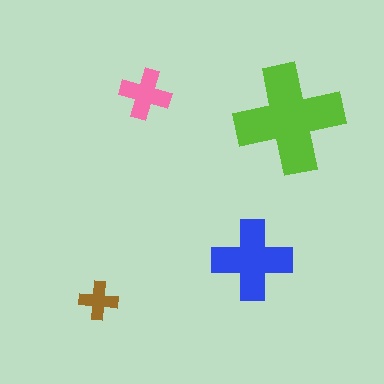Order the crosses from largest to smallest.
the lime one, the blue one, the pink one, the brown one.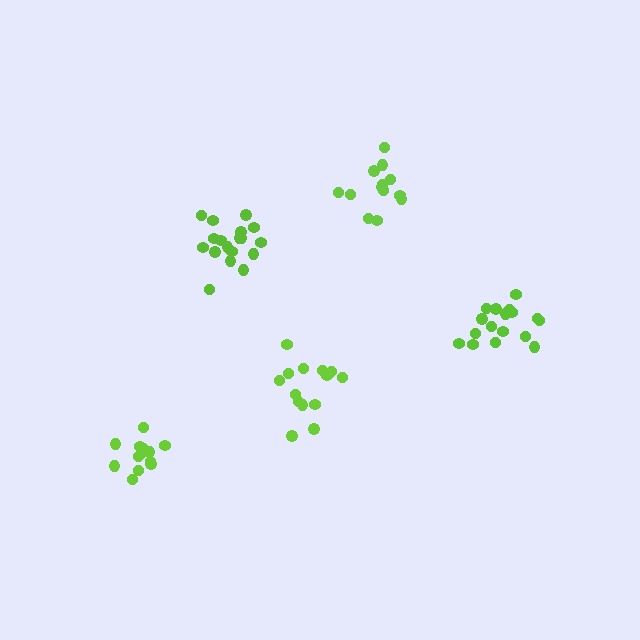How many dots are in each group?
Group 1: 14 dots, Group 2: 18 dots, Group 3: 14 dots, Group 4: 13 dots, Group 5: 17 dots (76 total).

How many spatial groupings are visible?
There are 5 spatial groupings.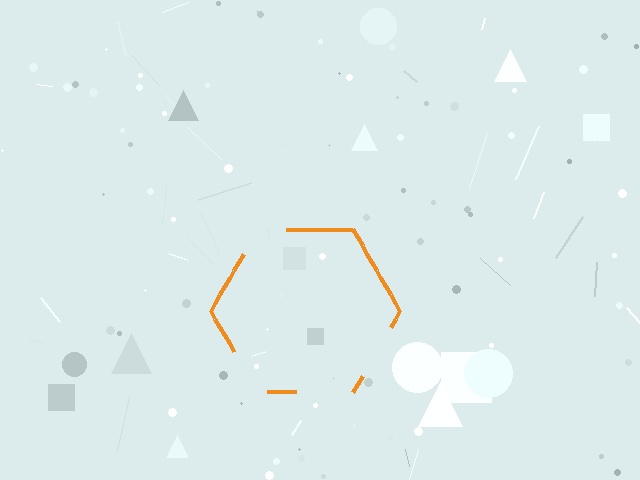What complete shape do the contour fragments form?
The contour fragments form a hexagon.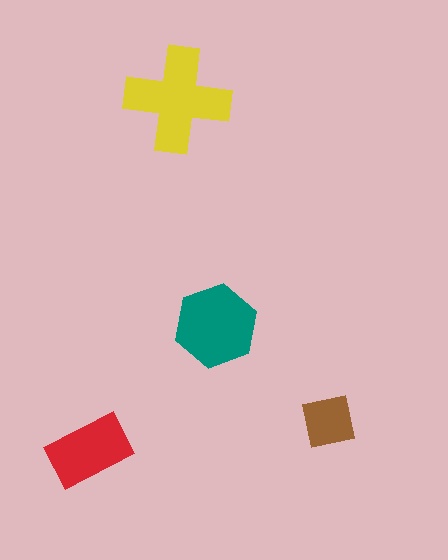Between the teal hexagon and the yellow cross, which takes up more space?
The yellow cross.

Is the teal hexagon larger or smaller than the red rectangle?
Larger.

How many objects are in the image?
There are 4 objects in the image.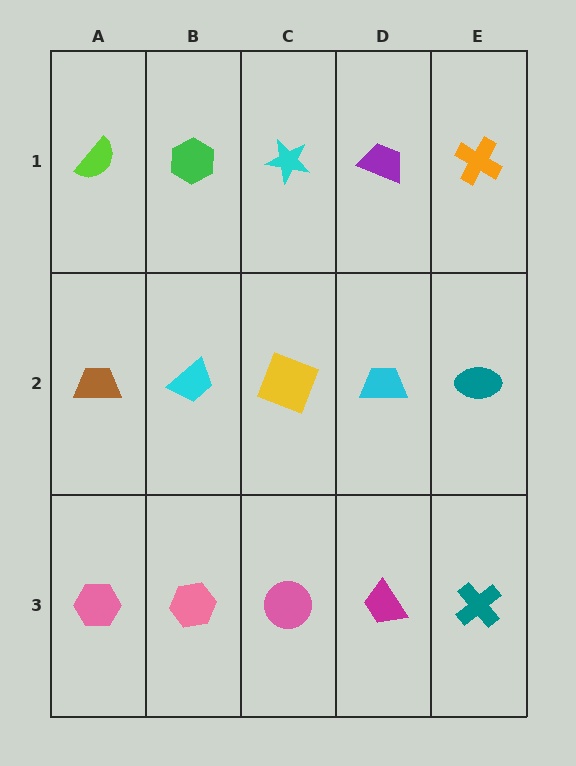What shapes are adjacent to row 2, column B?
A green hexagon (row 1, column B), a pink hexagon (row 3, column B), a brown trapezoid (row 2, column A), a yellow square (row 2, column C).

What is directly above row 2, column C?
A cyan star.